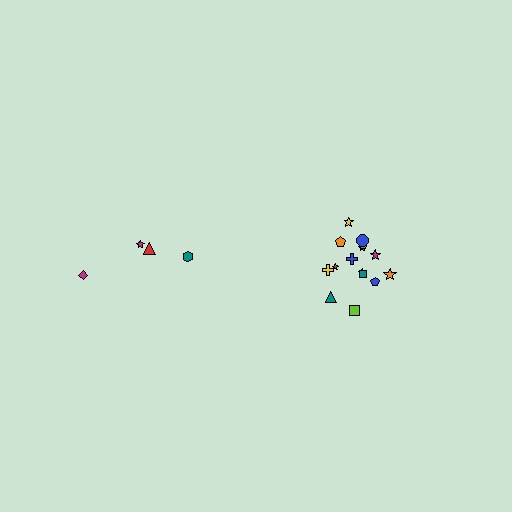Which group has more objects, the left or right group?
The right group.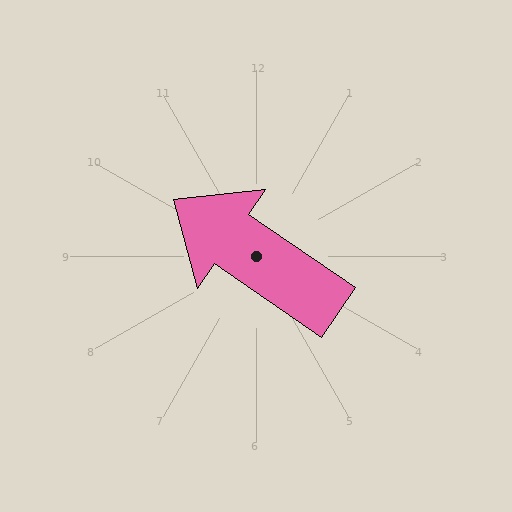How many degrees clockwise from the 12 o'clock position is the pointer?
Approximately 304 degrees.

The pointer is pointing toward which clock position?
Roughly 10 o'clock.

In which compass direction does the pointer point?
Northwest.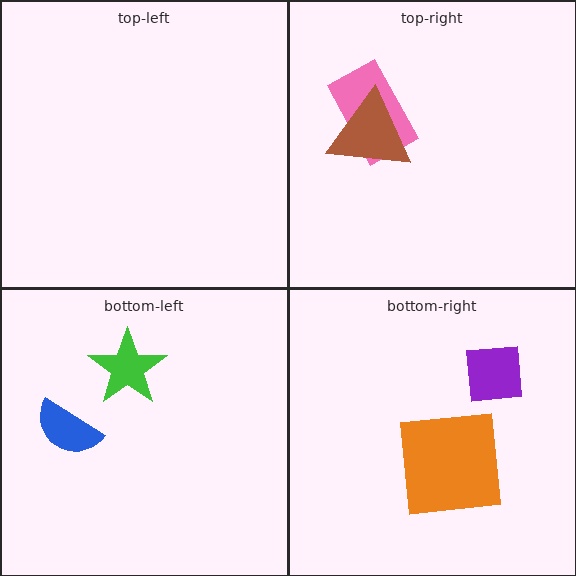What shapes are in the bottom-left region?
The green star, the blue semicircle.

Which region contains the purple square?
The bottom-right region.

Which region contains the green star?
The bottom-left region.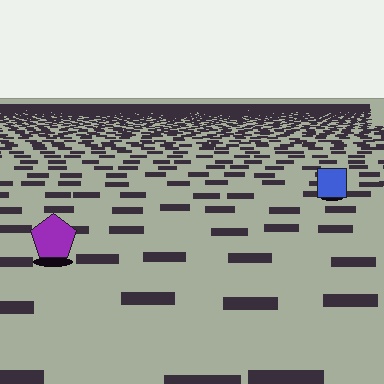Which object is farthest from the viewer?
The blue square is farthest from the viewer. It appears smaller and the ground texture around it is denser.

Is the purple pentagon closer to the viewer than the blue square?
Yes. The purple pentagon is closer — you can tell from the texture gradient: the ground texture is coarser near it.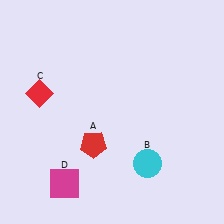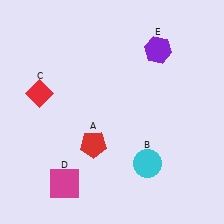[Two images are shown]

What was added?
A purple hexagon (E) was added in Image 2.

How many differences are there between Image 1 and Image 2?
There is 1 difference between the two images.